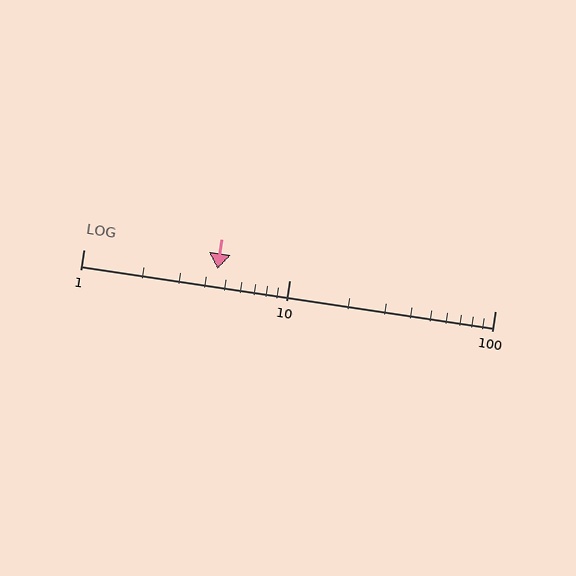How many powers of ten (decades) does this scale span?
The scale spans 2 decades, from 1 to 100.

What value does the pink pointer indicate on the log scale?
The pointer indicates approximately 4.5.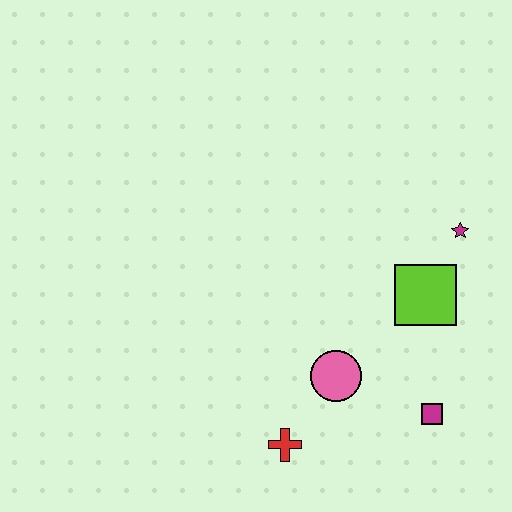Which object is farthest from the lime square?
The red cross is farthest from the lime square.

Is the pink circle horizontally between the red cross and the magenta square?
Yes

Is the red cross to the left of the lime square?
Yes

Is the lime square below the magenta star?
Yes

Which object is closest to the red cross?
The pink circle is closest to the red cross.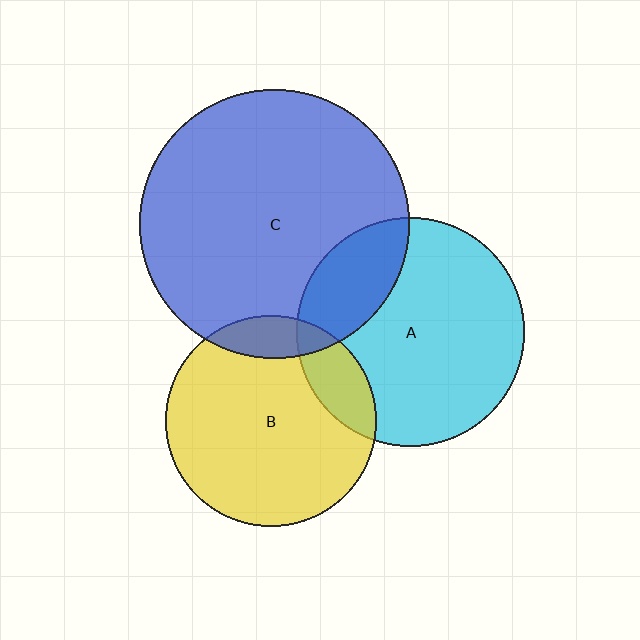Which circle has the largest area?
Circle C (blue).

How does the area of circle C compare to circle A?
Approximately 1.4 times.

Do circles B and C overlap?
Yes.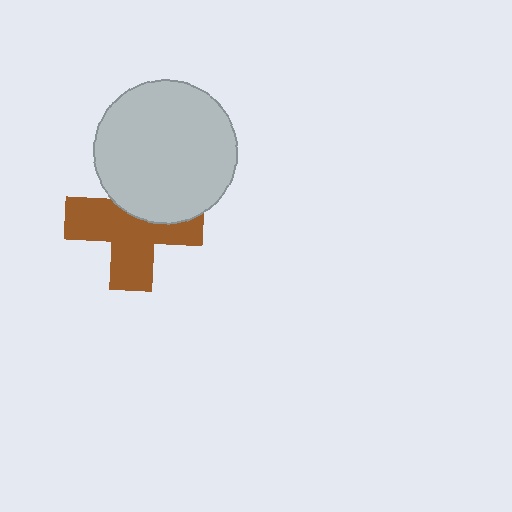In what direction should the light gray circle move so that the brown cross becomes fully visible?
The light gray circle should move up. That is the shortest direction to clear the overlap and leave the brown cross fully visible.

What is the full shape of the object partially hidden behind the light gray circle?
The partially hidden object is a brown cross.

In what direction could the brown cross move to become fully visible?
The brown cross could move down. That would shift it out from behind the light gray circle entirely.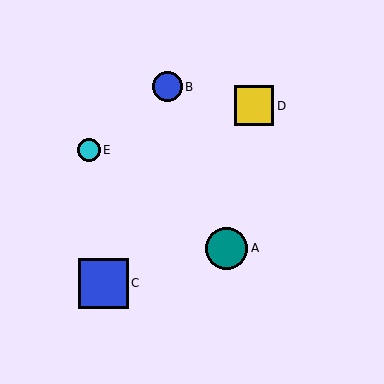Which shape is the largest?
The blue square (labeled C) is the largest.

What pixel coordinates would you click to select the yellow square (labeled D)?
Click at (254, 106) to select the yellow square D.